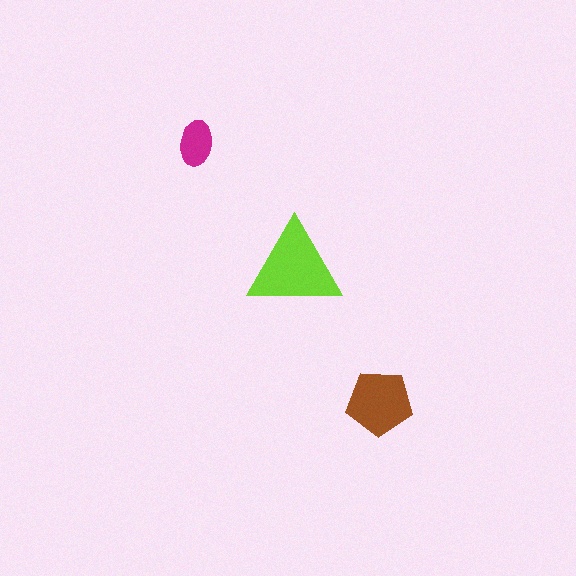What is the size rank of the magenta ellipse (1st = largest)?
3rd.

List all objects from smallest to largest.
The magenta ellipse, the brown pentagon, the lime triangle.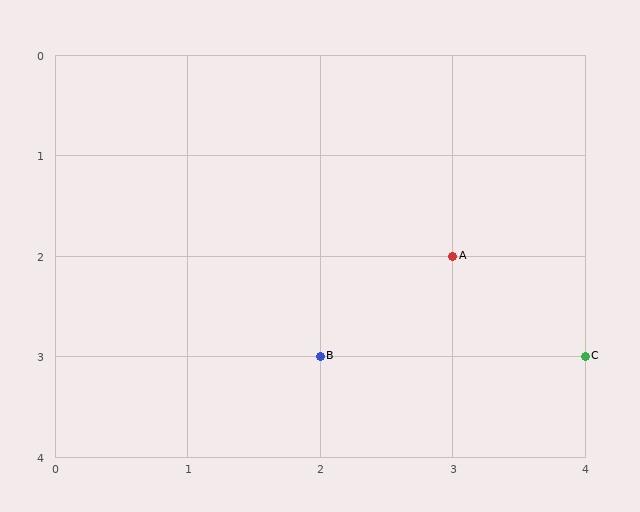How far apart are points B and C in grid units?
Points B and C are 2 columns apart.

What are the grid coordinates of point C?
Point C is at grid coordinates (4, 3).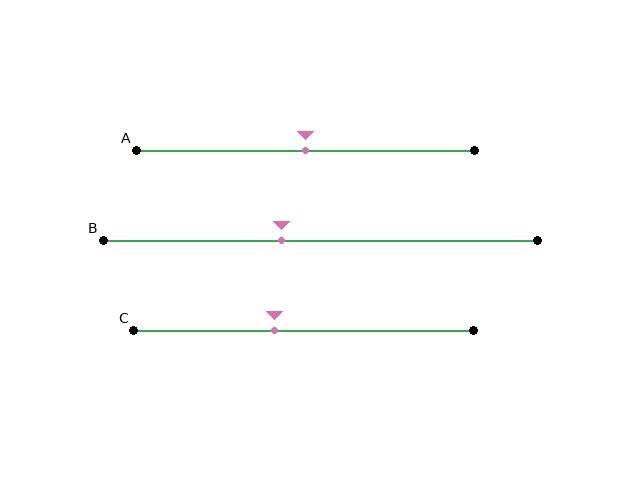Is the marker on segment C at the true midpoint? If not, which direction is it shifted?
No, the marker on segment C is shifted to the left by about 9% of the segment length.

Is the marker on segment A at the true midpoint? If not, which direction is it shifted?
Yes, the marker on segment A is at the true midpoint.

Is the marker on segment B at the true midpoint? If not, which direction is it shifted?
No, the marker on segment B is shifted to the left by about 9% of the segment length.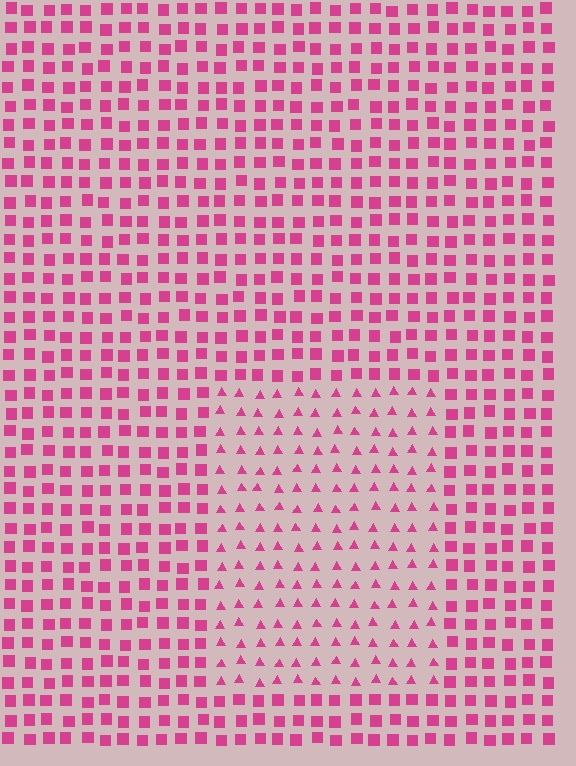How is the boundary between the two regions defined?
The boundary is defined by a change in element shape: triangles inside vs. squares outside. All elements share the same color and spacing.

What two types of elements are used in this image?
The image uses triangles inside the rectangle region and squares outside it.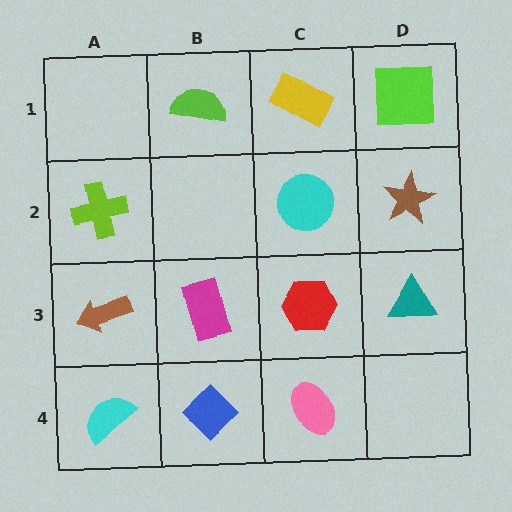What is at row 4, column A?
A cyan semicircle.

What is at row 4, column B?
A blue diamond.